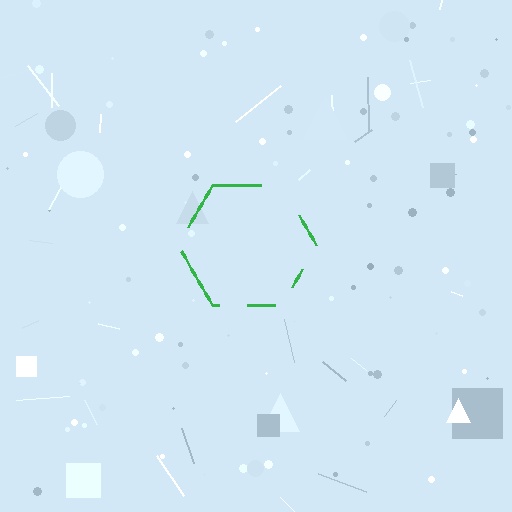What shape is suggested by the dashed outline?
The dashed outline suggests a hexagon.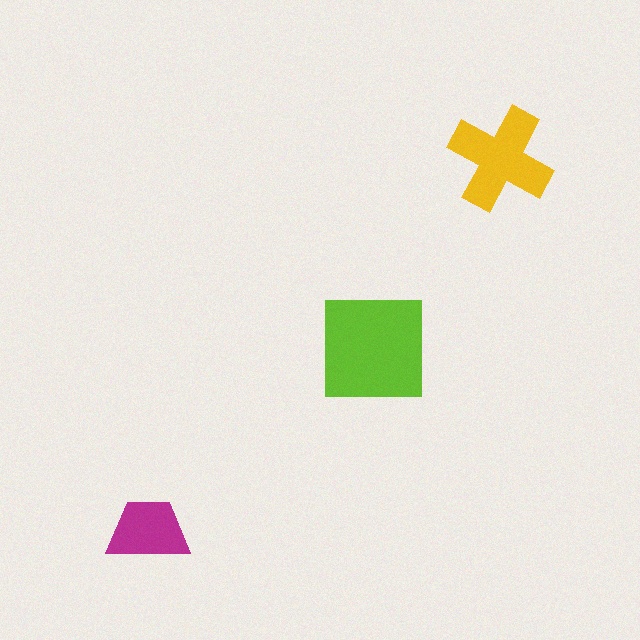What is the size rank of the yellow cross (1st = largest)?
2nd.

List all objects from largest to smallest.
The lime square, the yellow cross, the magenta trapezoid.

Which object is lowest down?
The magenta trapezoid is bottommost.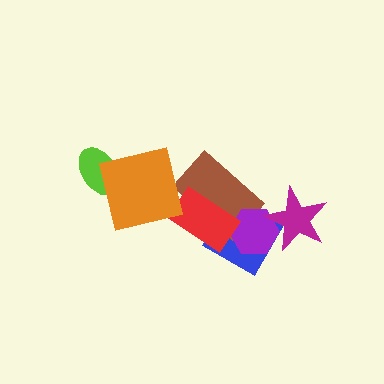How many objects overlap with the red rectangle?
3 objects overlap with the red rectangle.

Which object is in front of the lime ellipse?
The orange square is in front of the lime ellipse.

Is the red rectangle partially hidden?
Yes, it is partially covered by another shape.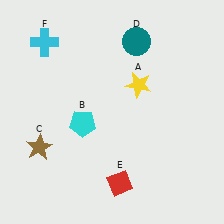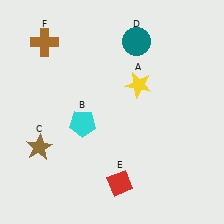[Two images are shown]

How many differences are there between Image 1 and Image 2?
There is 1 difference between the two images.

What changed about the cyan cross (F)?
In Image 1, F is cyan. In Image 2, it changed to brown.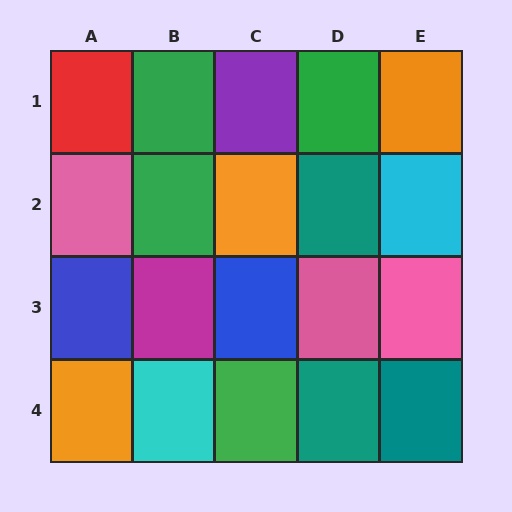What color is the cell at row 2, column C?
Orange.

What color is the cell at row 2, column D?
Teal.